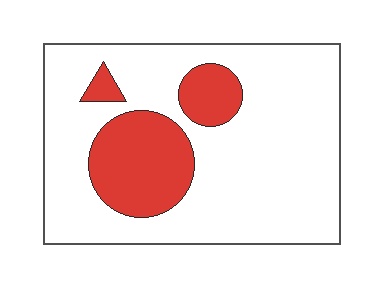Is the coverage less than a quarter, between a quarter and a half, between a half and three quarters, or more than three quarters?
Less than a quarter.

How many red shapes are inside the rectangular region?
3.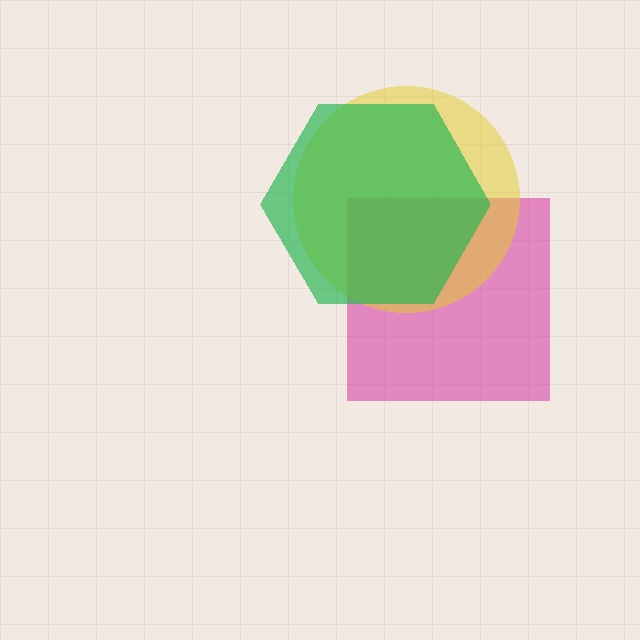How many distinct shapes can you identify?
There are 3 distinct shapes: a magenta square, a yellow circle, a green hexagon.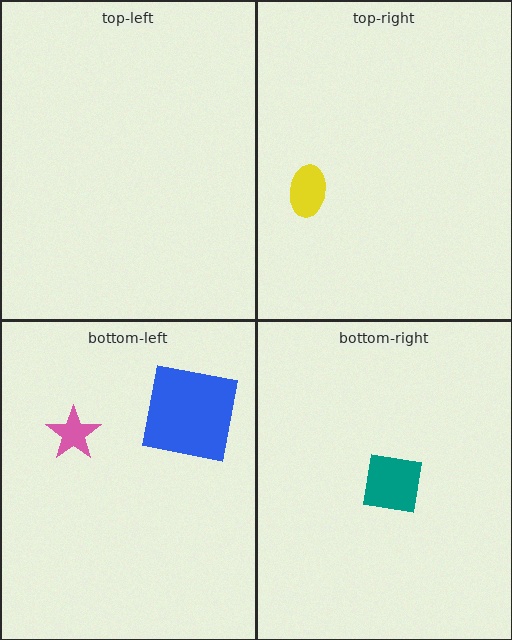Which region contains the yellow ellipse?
The top-right region.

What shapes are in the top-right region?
The yellow ellipse.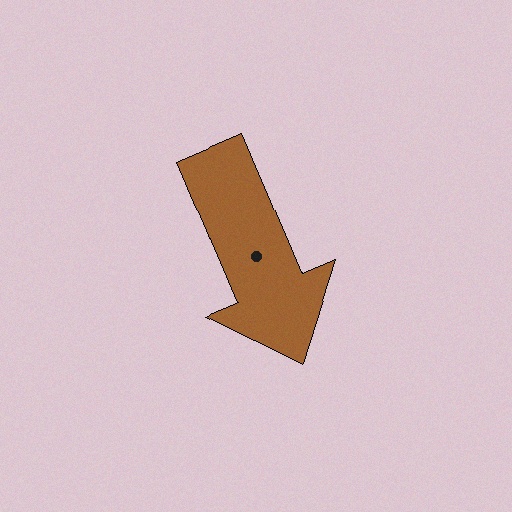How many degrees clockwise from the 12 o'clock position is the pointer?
Approximately 157 degrees.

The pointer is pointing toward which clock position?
Roughly 5 o'clock.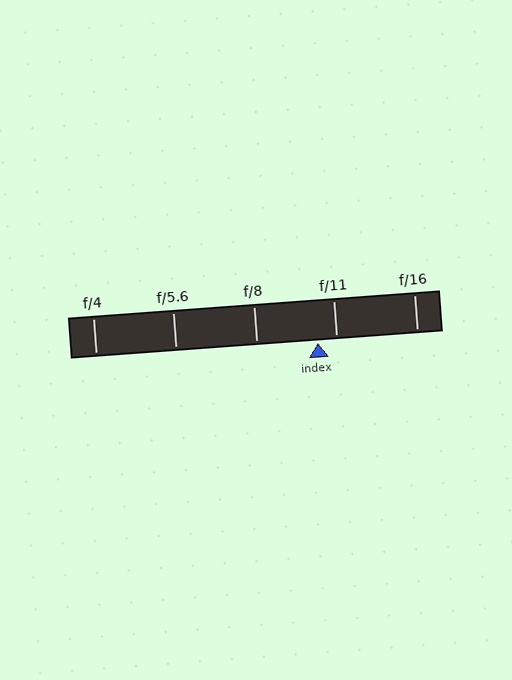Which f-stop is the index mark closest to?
The index mark is closest to f/11.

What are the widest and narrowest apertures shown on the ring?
The widest aperture shown is f/4 and the narrowest is f/16.